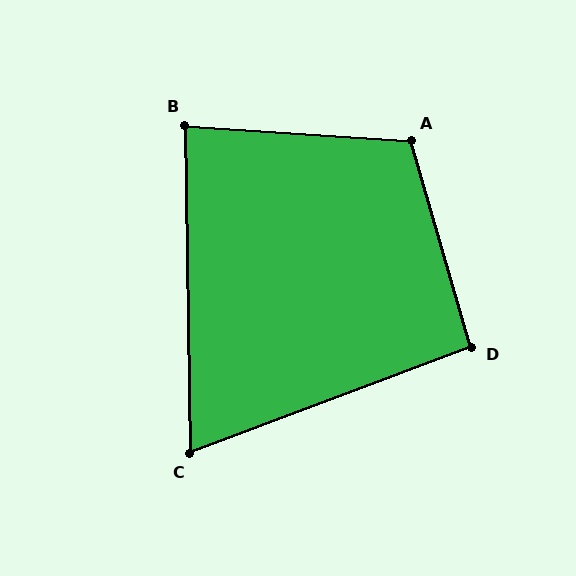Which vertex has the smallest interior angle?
C, at approximately 70 degrees.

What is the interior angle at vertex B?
Approximately 85 degrees (approximately right).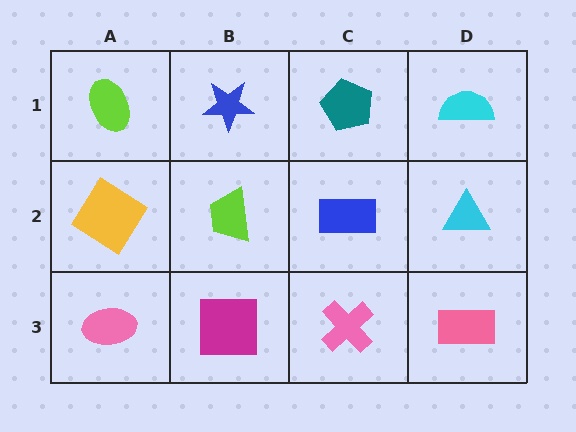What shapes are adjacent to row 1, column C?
A blue rectangle (row 2, column C), a blue star (row 1, column B), a cyan semicircle (row 1, column D).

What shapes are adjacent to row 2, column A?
A lime ellipse (row 1, column A), a pink ellipse (row 3, column A), a lime trapezoid (row 2, column B).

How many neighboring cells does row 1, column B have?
3.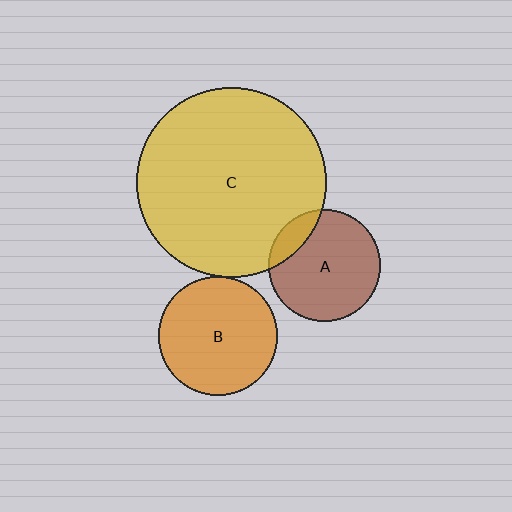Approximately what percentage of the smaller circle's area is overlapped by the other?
Approximately 15%.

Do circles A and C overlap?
Yes.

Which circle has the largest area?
Circle C (yellow).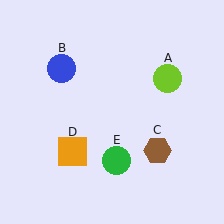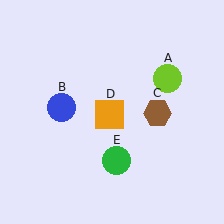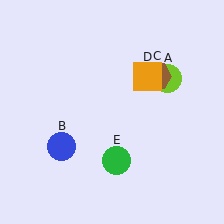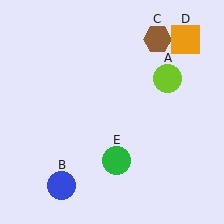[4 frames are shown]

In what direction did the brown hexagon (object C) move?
The brown hexagon (object C) moved up.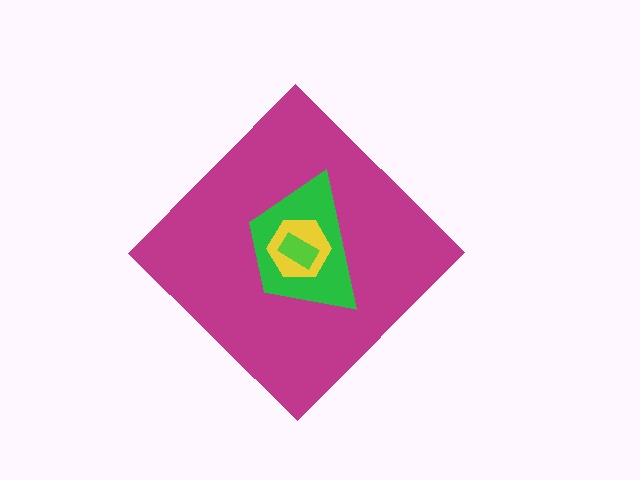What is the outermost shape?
The magenta diamond.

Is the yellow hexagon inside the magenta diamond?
Yes.